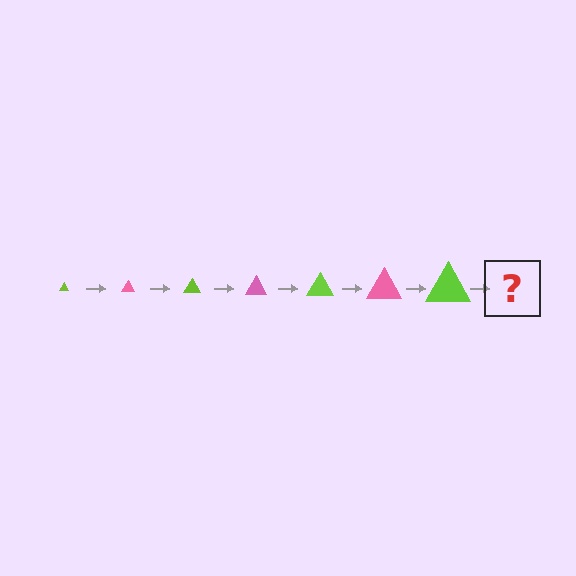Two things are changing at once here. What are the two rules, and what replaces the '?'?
The two rules are that the triangle grows larger each step and the color cycles through lime and pink. The '?' should be a pink triangle, larger than the previous one.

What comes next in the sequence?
The next element should be a pink triangle, larger than the previous one.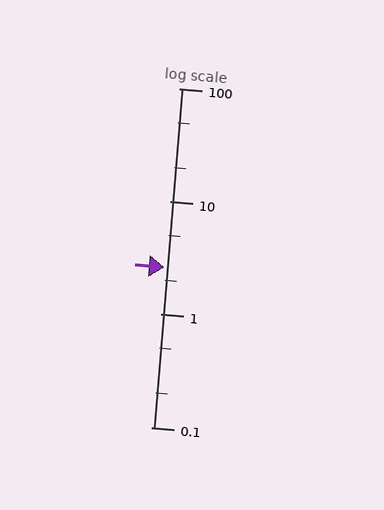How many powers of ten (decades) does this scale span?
The scale spans 3 decades, from 0.1 to 100.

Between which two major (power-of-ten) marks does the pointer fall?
The pointer is between 1 and 10.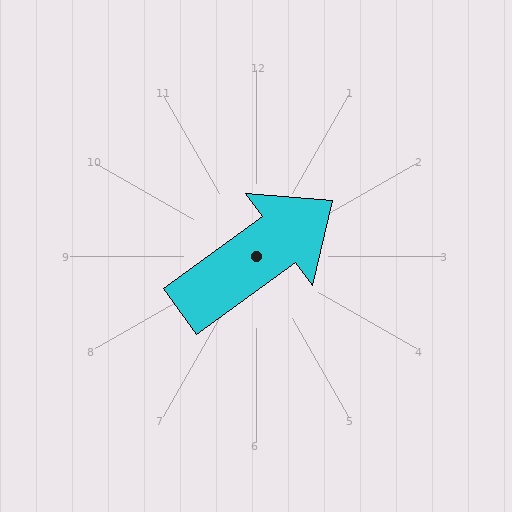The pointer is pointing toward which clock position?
Roughly 2 o'clock.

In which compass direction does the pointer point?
Northeast.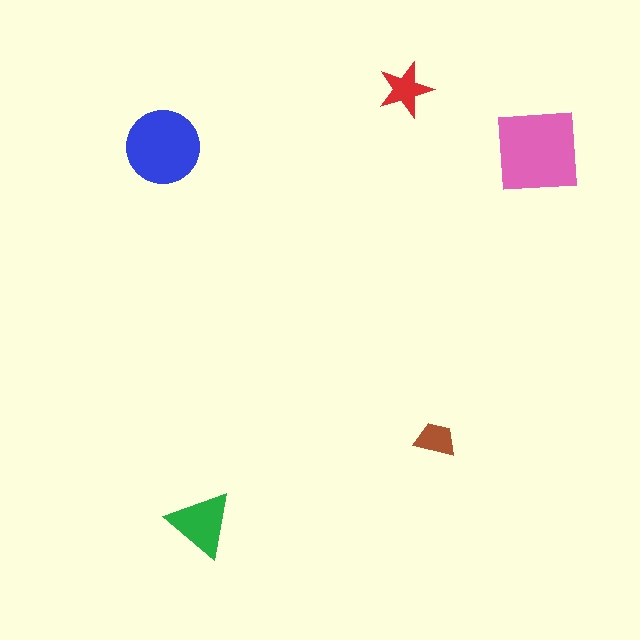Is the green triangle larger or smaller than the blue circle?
Smaller.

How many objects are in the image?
There are 5 objects in the image.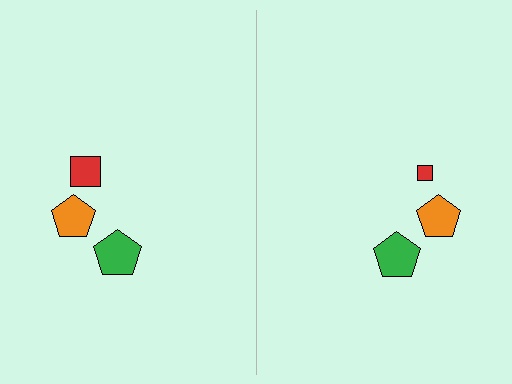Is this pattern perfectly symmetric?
No, the pattern is not perfectly symmetric. The red square on the right side has a different size than its mirror counterpart.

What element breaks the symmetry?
The red square on the right side has a different size than its mirror counterpart.